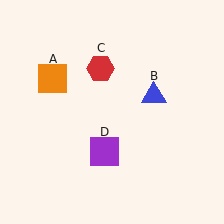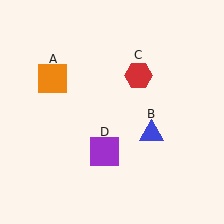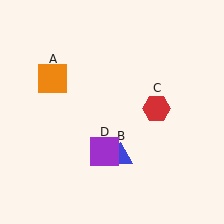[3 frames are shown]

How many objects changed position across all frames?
2 objects changed position: blue triangle (object B), red hexagon (object C).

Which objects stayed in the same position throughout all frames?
Orange square (object A) and purple square (object D) remained stationary.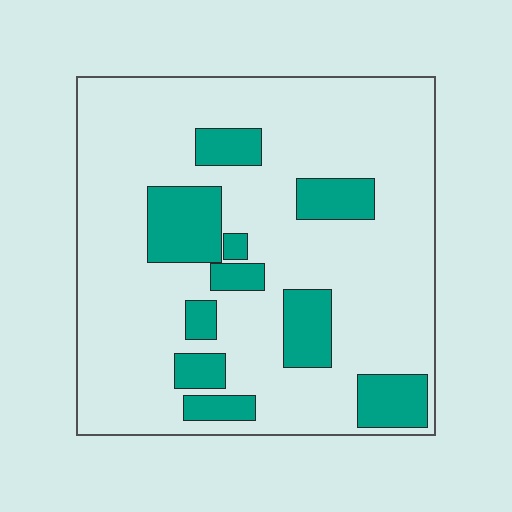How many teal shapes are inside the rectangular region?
10.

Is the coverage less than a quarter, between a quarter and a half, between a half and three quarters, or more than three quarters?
Less than a quarter.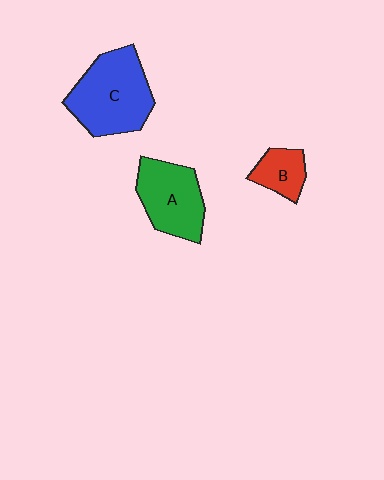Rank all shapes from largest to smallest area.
From largest to smallest: C (blue), A (green), B (red).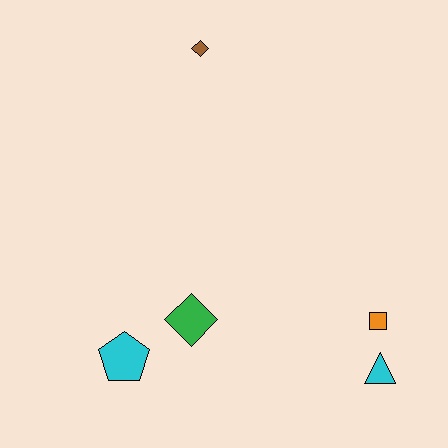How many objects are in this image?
There are 5 objects.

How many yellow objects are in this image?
There are no yellow objects.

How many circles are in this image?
There are no circles.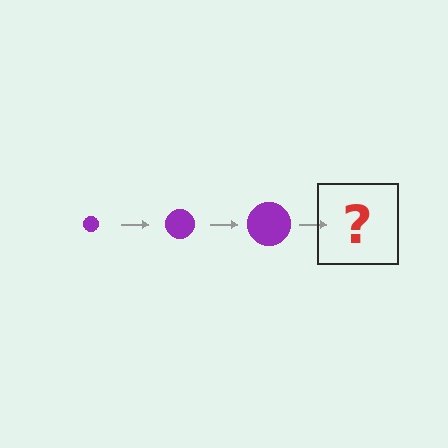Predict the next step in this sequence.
The next step is a purple circle, larger than the previous one.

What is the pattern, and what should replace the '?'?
The pattern is that the circle gets progressively larger each step. The '?' should be a purple circle, larger than the previous one.